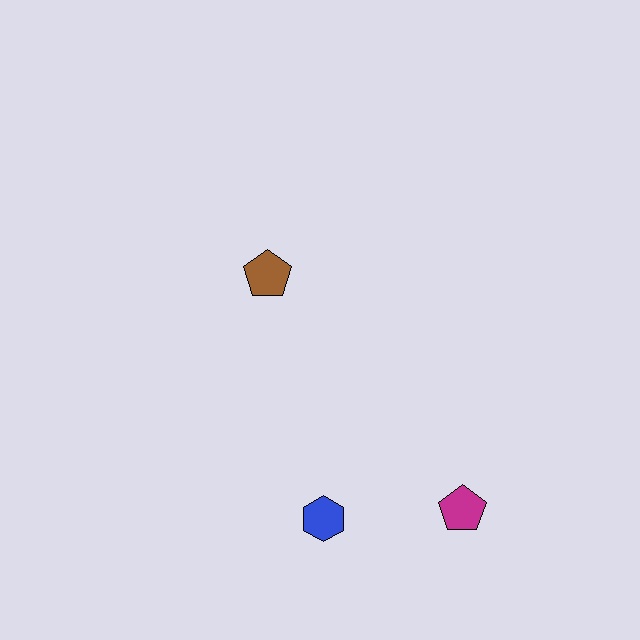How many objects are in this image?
There are 3 objects.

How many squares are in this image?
There are no squares.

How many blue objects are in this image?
There is 1 blue object.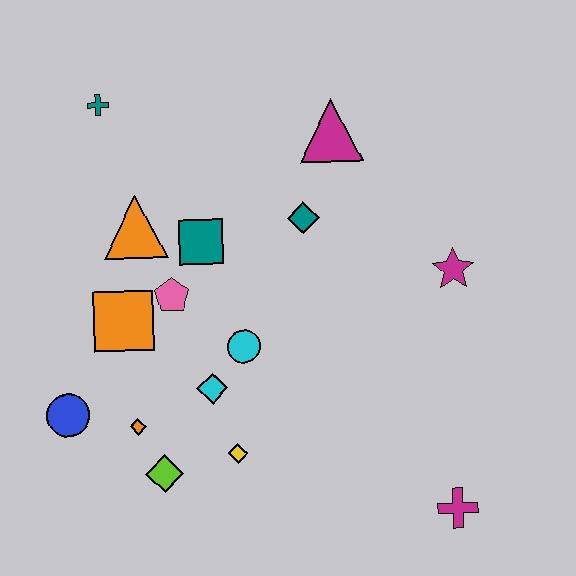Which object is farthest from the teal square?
The magenta cross is farthest from the teal square.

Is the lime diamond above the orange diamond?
No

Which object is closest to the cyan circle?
The cyan diamond is closest to the cyan circle.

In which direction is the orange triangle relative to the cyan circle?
The orange triangle is above the cyan circle.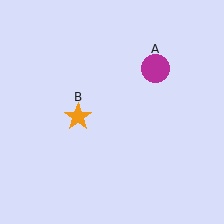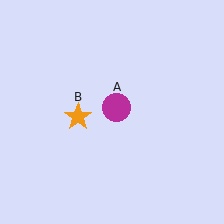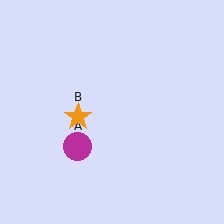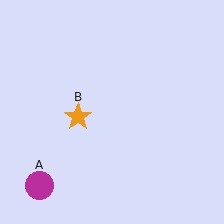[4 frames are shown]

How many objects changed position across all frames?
1 object changed position: magenta circle (object A).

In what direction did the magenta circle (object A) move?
The magenta circle (object A) moved down and to the left.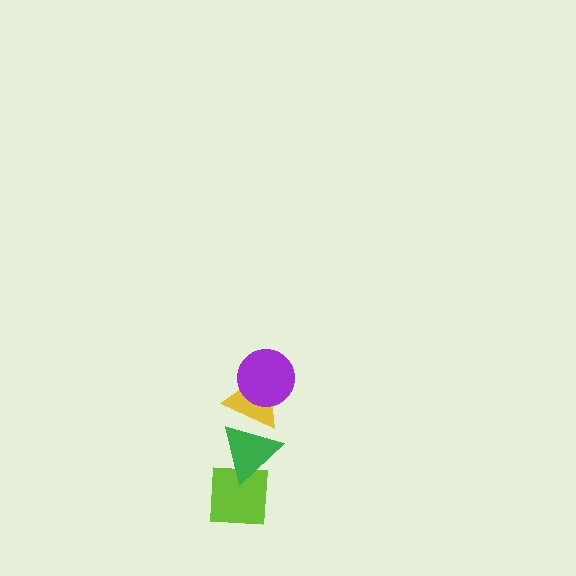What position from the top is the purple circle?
The purple circle is 1st from the top.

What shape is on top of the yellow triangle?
The purple circle is on top of the yellow triangle.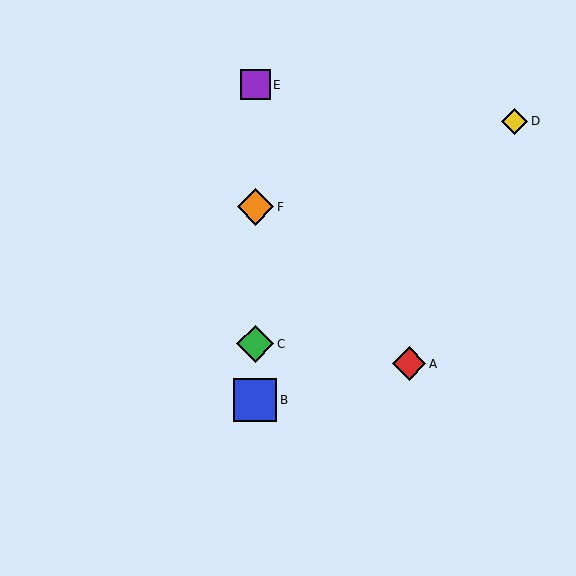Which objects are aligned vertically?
Objects B, C, E, F are aligned vertically.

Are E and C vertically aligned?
Yes, both are at x≈255.